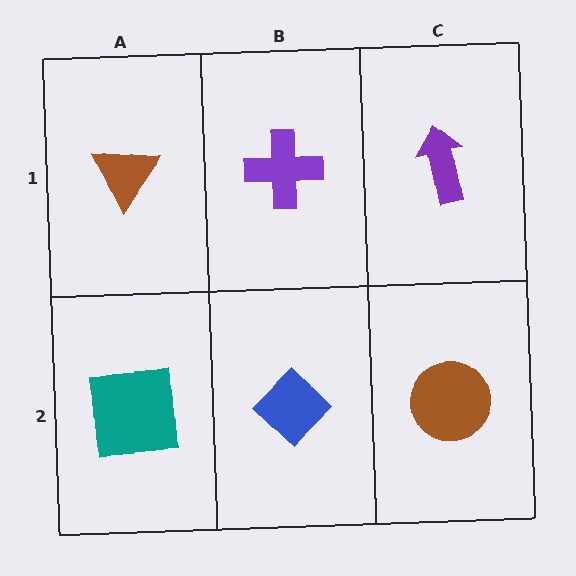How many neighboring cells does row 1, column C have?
2.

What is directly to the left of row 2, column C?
A blue diamond.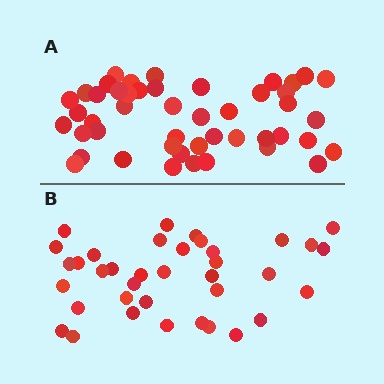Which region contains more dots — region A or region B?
Region A (the top region) has more dots.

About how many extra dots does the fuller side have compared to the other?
Region A has roughly 10 or so more dots than region B.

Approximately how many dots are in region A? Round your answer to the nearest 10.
About 50 dots. (The exact count is 47, which rounds to 50.)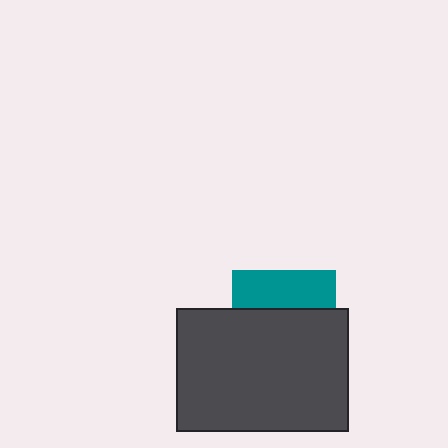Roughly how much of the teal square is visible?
A small part of it is visible (roughly 36%).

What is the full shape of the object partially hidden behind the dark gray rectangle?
The partially hidden object is a teal square.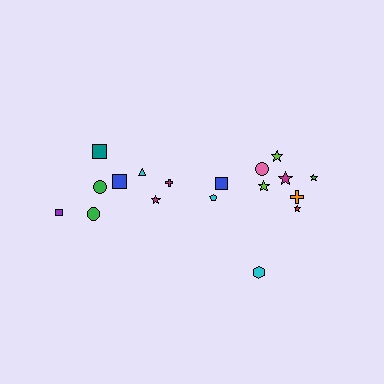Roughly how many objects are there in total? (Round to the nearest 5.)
Roughly 20 objects in total.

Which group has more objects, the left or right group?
The right group.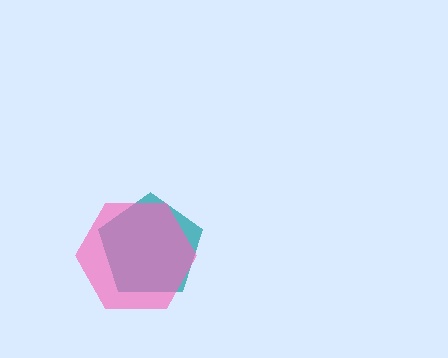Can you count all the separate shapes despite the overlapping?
Yes, there are 2 separate shapes.